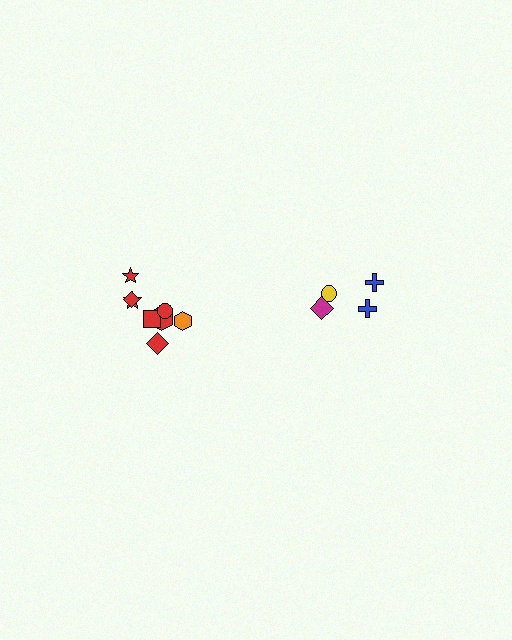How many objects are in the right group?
There are 4 objects.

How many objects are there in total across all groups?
There are 12 objects.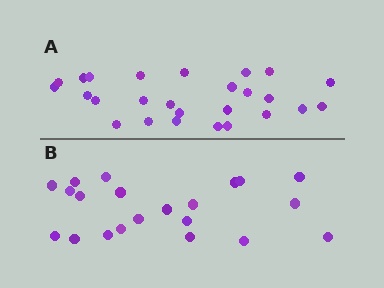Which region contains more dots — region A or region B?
Region A (the top region) has more dots.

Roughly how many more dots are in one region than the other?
Region A has about 5 more dots than region B.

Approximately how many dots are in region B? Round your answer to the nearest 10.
About 20 dots. (The exact count is 21, which rounds to 20.)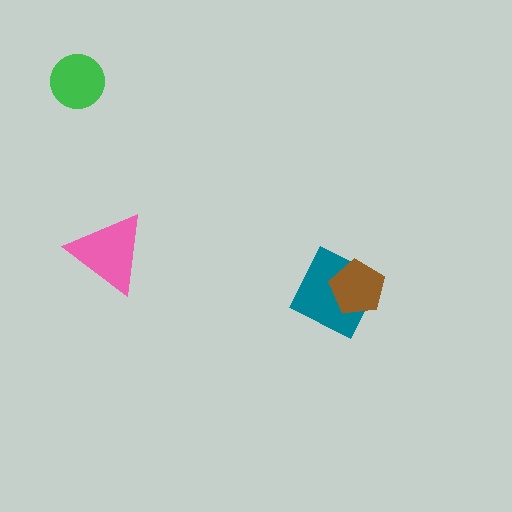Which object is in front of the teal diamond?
The brown pentagon is in front of the teal diamond.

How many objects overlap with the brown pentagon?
1 object overlaps with the brown pentagon.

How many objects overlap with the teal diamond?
1 object overlaps with the teal diamond.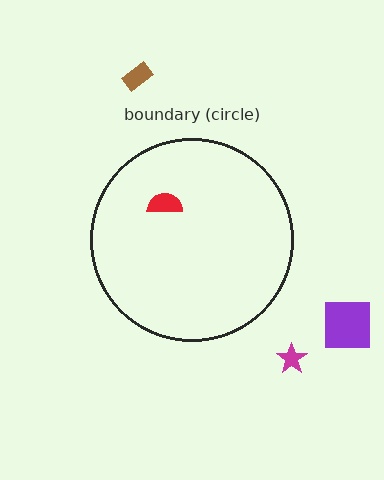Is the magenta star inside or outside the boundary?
Outside.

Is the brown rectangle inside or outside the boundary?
Outside.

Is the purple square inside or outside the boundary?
Outside.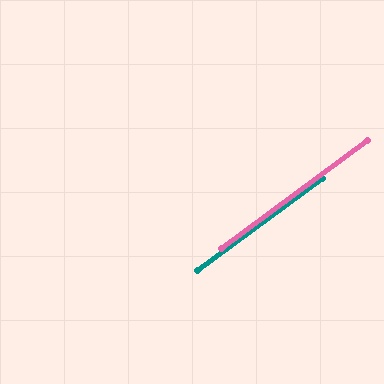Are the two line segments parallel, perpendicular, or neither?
Parallel — their directions differ by only 0.1°.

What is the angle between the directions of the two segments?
Approximately 0 degrees.